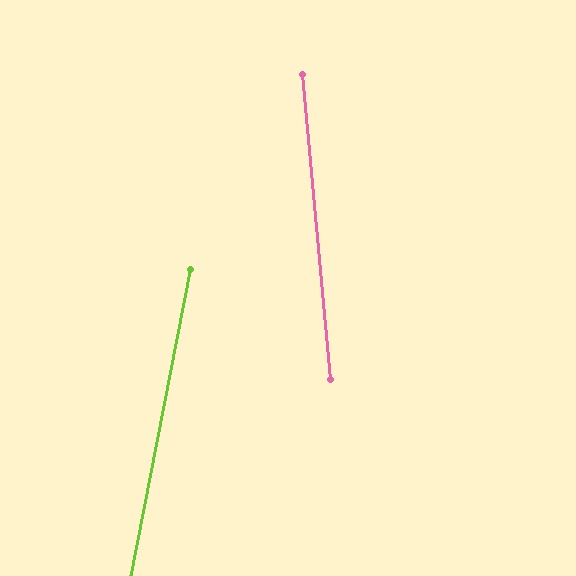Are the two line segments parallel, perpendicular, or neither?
Neither parallel nor perpendicular — they differ by about 16°.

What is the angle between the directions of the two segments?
Approximately 16 degrees.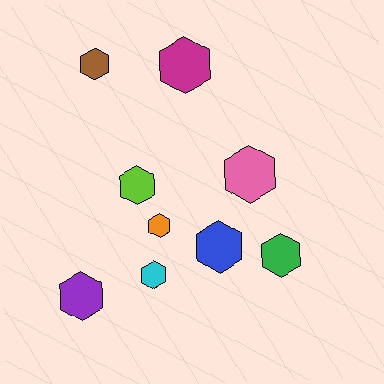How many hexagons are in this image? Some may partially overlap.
There are 9 hexagons.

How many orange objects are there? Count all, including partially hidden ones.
There is 1 orange object.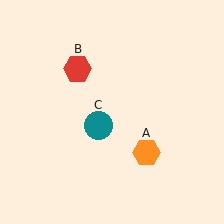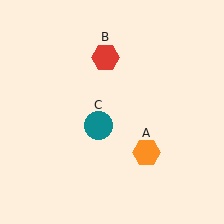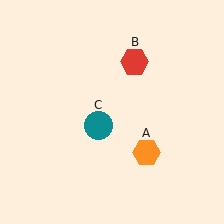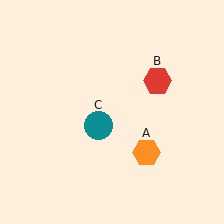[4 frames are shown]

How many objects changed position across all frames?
1 object changed position: red hexagon (object B).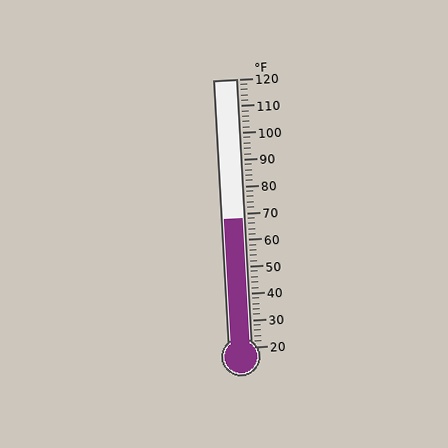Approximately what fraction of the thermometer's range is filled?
The thermometer is filled to approximately 50% of its range.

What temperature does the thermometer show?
The thermometer shows approximately 68°F.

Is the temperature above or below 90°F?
The temperature is below 90°F.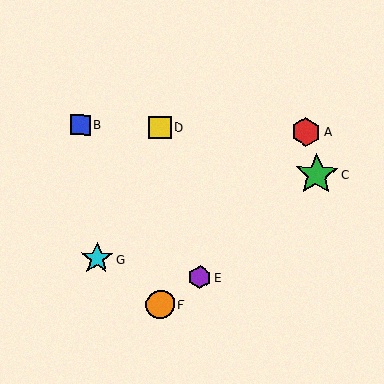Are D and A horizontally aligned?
Yes, both are at y≈127.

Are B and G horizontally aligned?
No, B is at y≈125 and G is at y≈259.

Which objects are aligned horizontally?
Objects A, B, D are aligned horizontally.